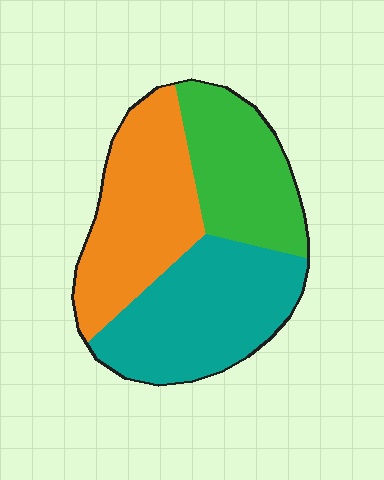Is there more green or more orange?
Orange.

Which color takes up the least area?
Green, at roughly 25%.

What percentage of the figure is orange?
Orange covers around 35% of the figure.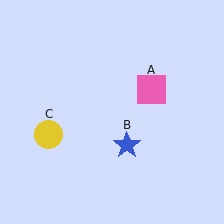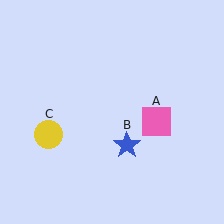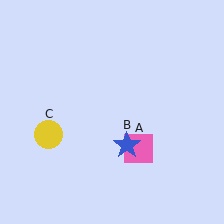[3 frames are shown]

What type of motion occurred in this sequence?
The pink square (object A) rotated clockwise around the center of the scene.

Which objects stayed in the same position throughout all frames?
Blue star (object B) and yellow circle (object C) remained stationary.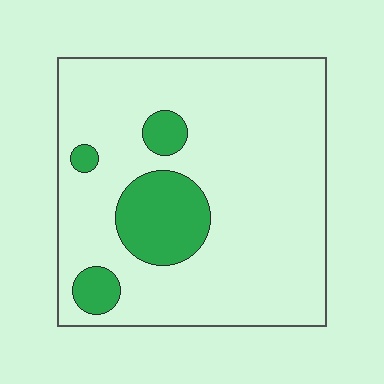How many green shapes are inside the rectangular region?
4.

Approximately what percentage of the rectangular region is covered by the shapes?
Approximately 15%.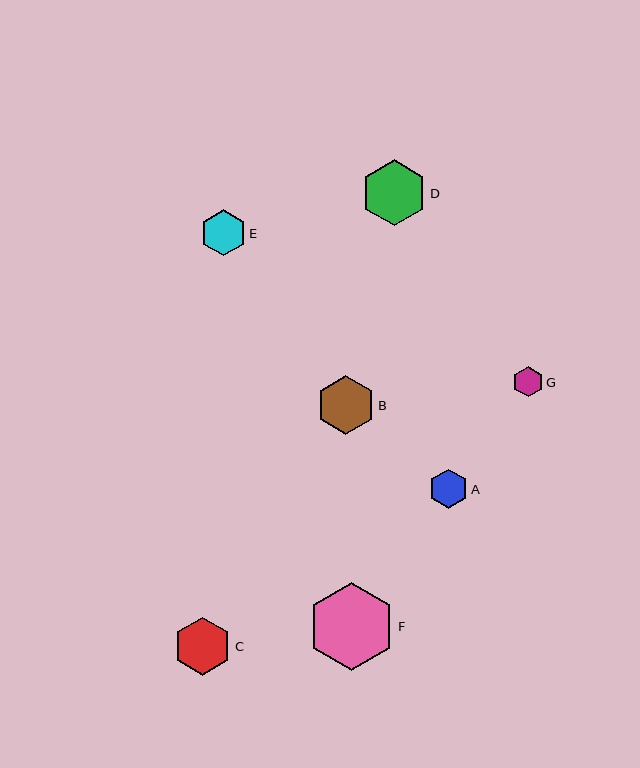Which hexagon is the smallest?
Hexagon G is the smallest with a size of approximately 31 pixels.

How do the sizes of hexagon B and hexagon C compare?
Hexagon B and hexagon C are approximately the same size.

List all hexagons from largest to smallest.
From largest to smallest: F, D, B, C, E, A, G.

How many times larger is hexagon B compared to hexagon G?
Hexagon B is approximately 1.9 times the size of hexagon G.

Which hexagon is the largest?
Hexagon F is the largest with a size of approximately 88 pixels.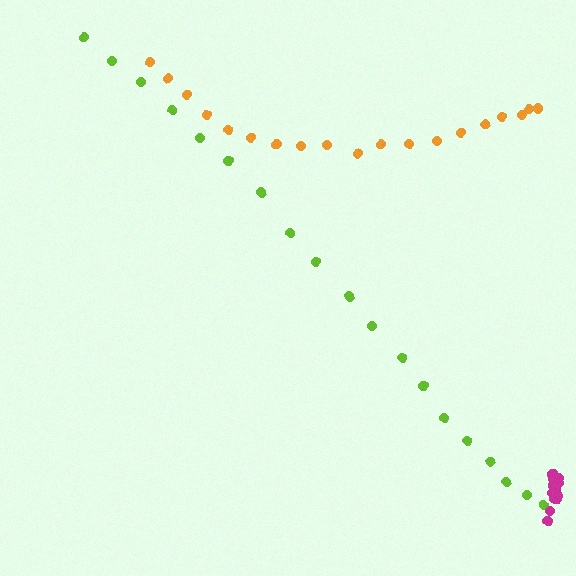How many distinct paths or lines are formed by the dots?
There are 3 distinct paths.